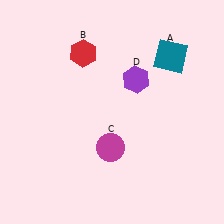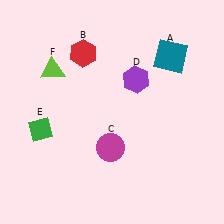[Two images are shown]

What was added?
A green diamond (E), a lime triangle (F) were added in Image 2.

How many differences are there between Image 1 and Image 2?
There are 2 differences between the two images.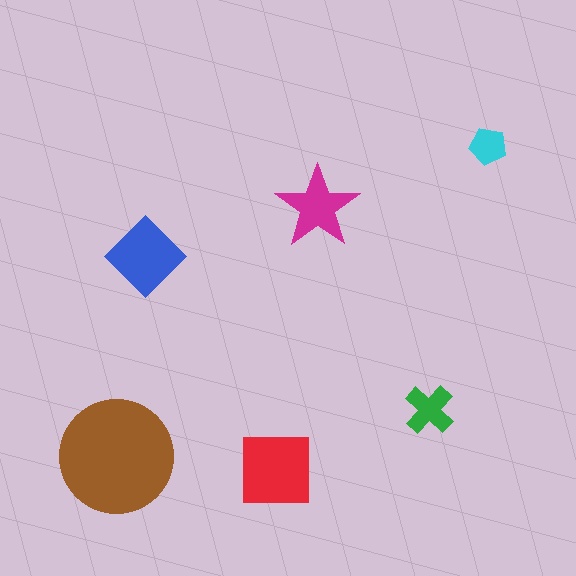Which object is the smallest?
The cyan pentagon.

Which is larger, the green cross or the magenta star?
The magenta star.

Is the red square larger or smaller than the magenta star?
Larger.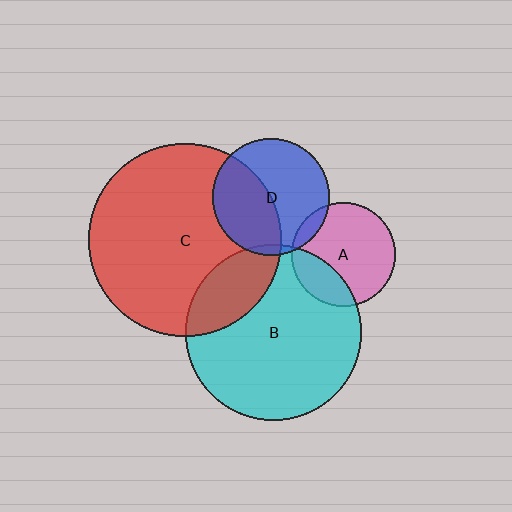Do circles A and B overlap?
Yes.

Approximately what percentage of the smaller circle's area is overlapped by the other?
Approximately 25%.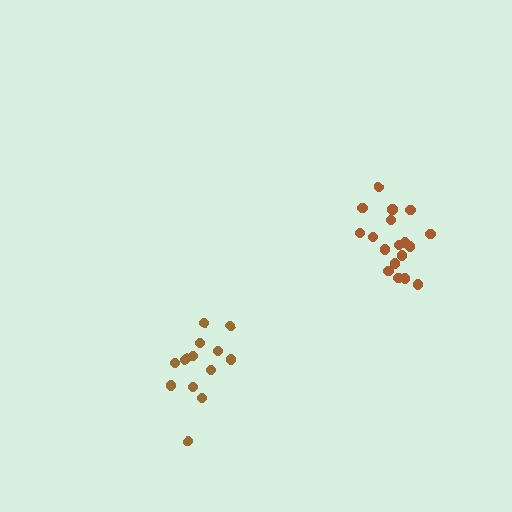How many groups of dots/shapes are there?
There are 2 groups.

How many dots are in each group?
Group 1: 14 dots, Group 2: 18 dots (32 total).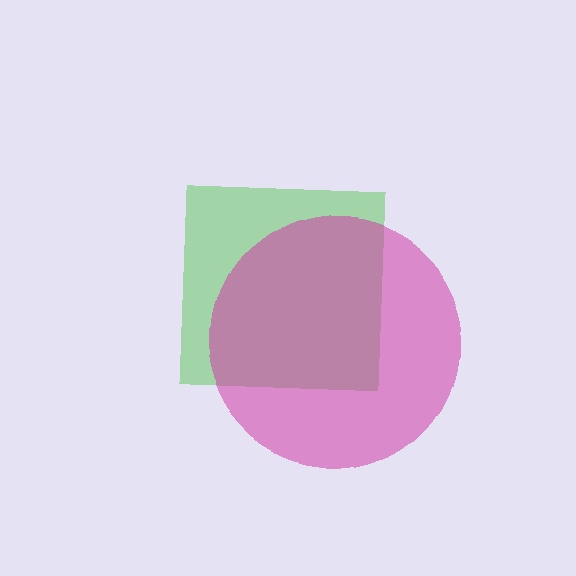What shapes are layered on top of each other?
The layered shapes are: a green square, a magenta circle.